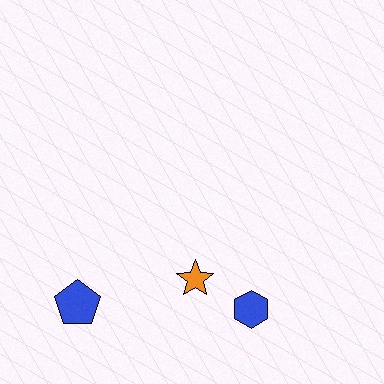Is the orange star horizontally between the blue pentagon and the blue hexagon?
Yes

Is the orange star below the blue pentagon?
No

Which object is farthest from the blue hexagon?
The blue pentagon is farthest from the blue hexagon.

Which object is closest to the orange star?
The blue hexagon is closest to the orange star.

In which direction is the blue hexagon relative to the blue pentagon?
The blue hexagon is to the right of the blue pentagon.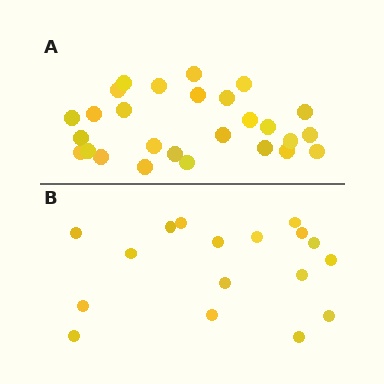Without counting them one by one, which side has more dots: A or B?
Region A (the top region) has more dots.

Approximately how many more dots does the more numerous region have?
Region A has roughly 10 or so more dots than region B.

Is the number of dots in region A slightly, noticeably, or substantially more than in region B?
Region A has substantially more. The ratio is roughly 1.6 to 1.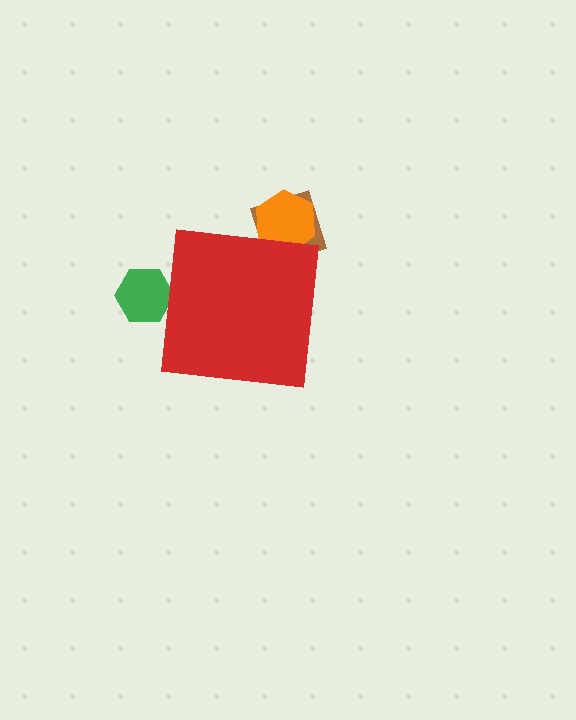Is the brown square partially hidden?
Yes, the brown square is partially hidden behind the red square.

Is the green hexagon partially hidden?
Yes, the green hexagon is partially hidden behind the red square.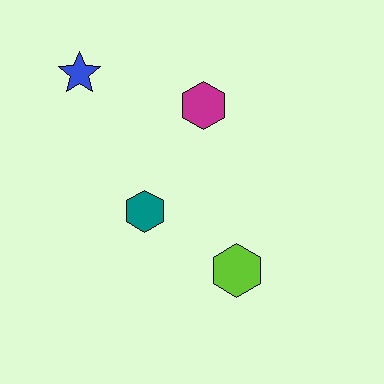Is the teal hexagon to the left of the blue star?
No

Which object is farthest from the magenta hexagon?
The lime hexagon is farthest from the magenta hexagon.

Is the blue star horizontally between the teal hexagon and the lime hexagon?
No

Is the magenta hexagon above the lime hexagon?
Yes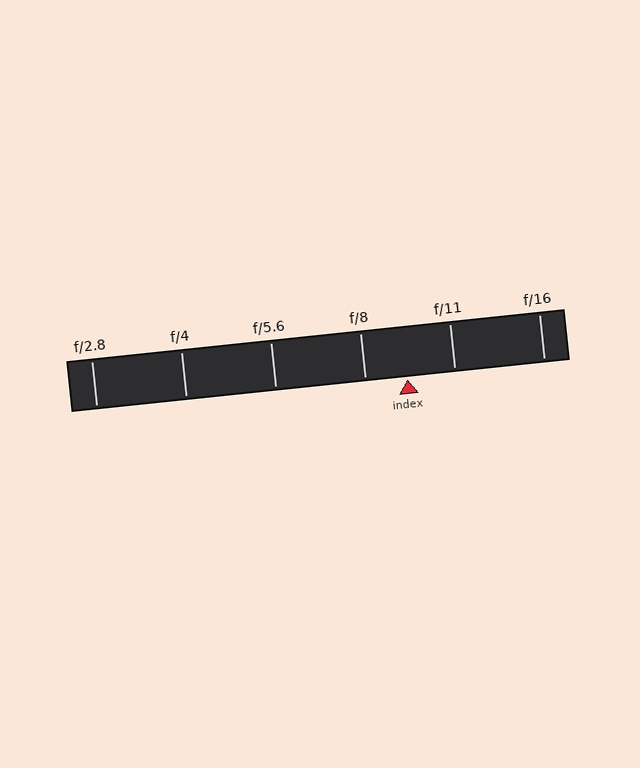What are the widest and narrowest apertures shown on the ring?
The widest aperture shown is f/2.8 and the narrowest is f/16.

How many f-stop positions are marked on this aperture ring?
There are 6 f-stop positions marked.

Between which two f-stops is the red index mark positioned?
The index mark is between f/8 and f/11.